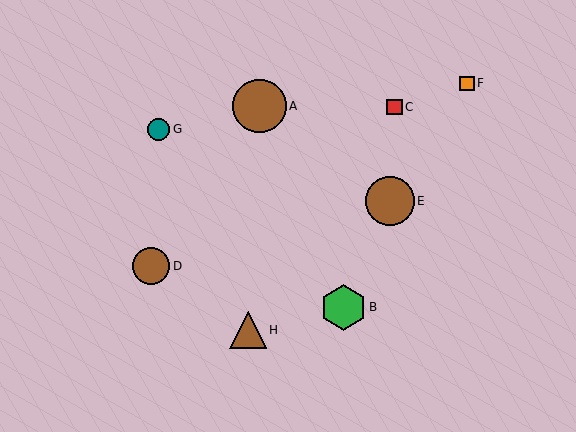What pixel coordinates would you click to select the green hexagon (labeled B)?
Click at (343, 307) to select the green hexagon B.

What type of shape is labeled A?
Shape A is a brown circle.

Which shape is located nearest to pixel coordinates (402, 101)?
The red square (labeled C) at (394, 107) is nearest to that location.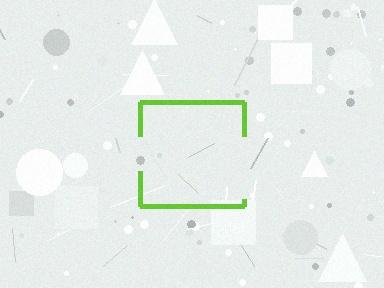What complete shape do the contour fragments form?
The contour fragments form a square.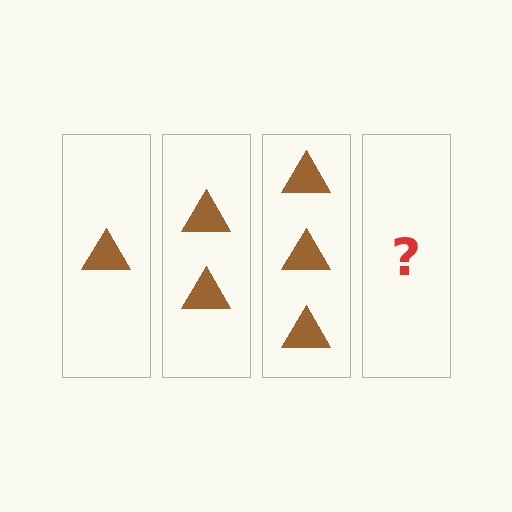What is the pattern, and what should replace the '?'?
The pattern is that each step adds one more triangle. The '?' should be 4 triangles.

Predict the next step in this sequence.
The next step is 4 triangles.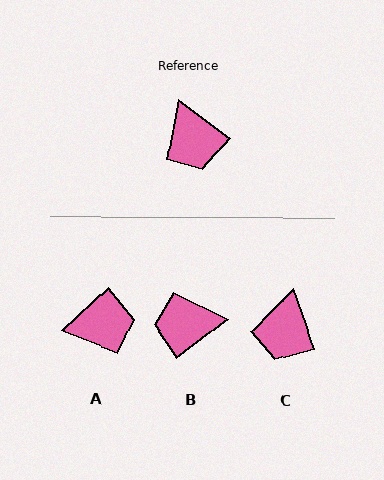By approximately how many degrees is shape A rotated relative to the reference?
Approximately 80 degrees counter-clockwise.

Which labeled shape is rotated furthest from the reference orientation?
B, about 105 degrees away.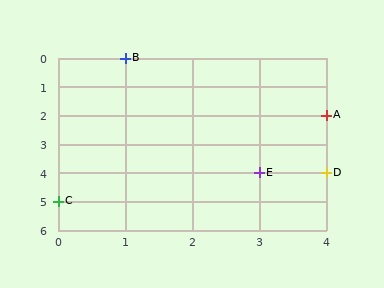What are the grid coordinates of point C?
Point C is at grid coordinates (0, 5).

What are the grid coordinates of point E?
Point E is at grid coordinates (3, 4).